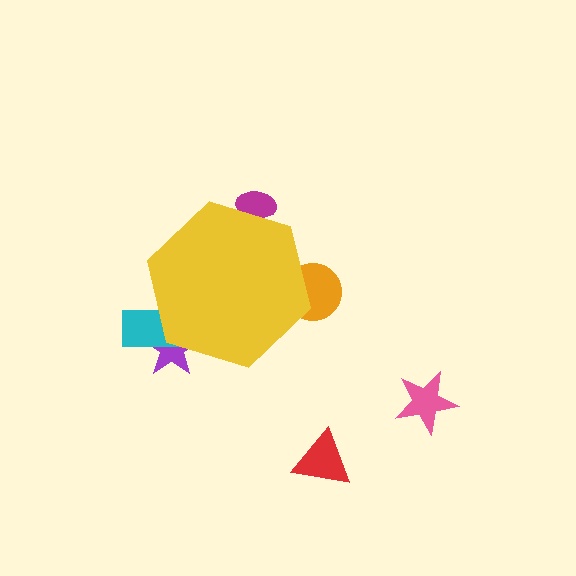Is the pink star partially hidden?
No, the pink star is fully visible.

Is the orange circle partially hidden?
Yes, the orange circle is partially hidden behind the yellow hexagon.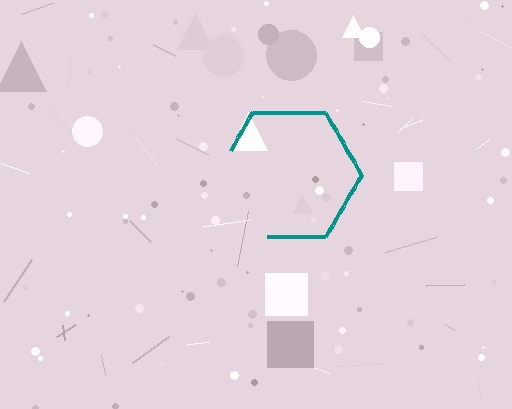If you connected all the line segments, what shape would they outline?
They would outline a hexagon.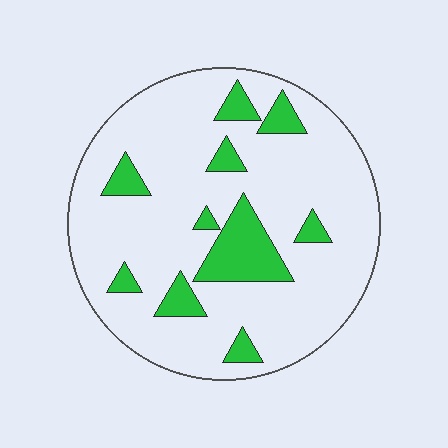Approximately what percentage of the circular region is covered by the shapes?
Approximately 15%.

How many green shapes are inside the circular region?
10.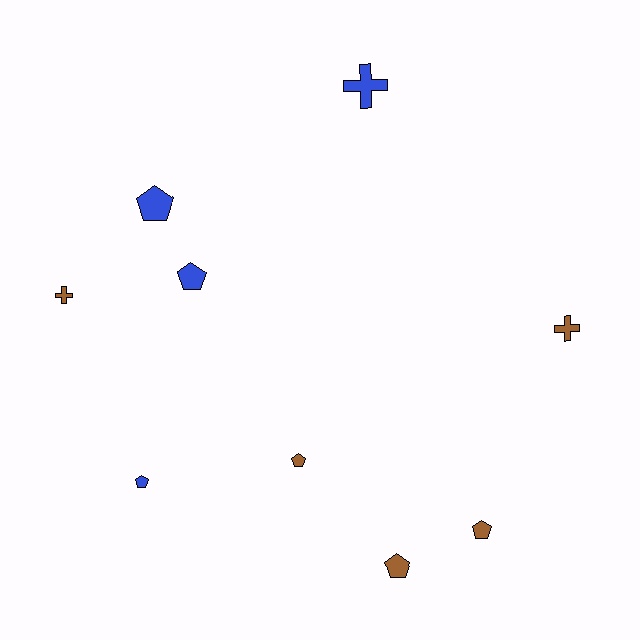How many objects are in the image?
There are 9 objects.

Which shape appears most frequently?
Pentagon, with 6 objects.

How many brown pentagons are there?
There are 3 brown pentagons.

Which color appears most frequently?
Brown, with 5 objects.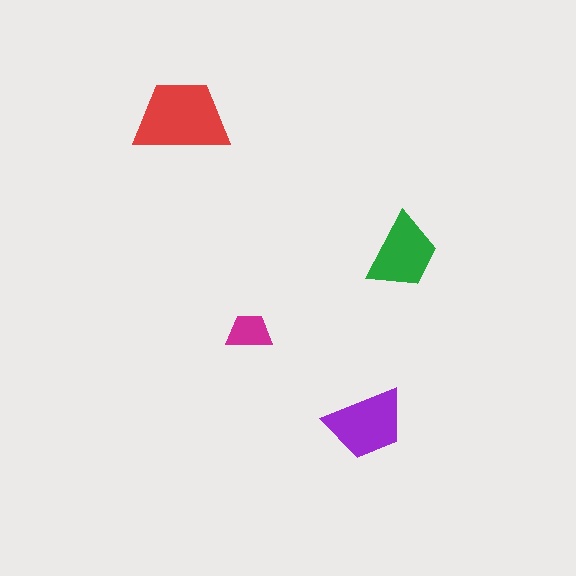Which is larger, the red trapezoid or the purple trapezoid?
The red one.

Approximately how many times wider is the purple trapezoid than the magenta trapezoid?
About 2 times wider.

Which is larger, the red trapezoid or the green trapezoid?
The red one.